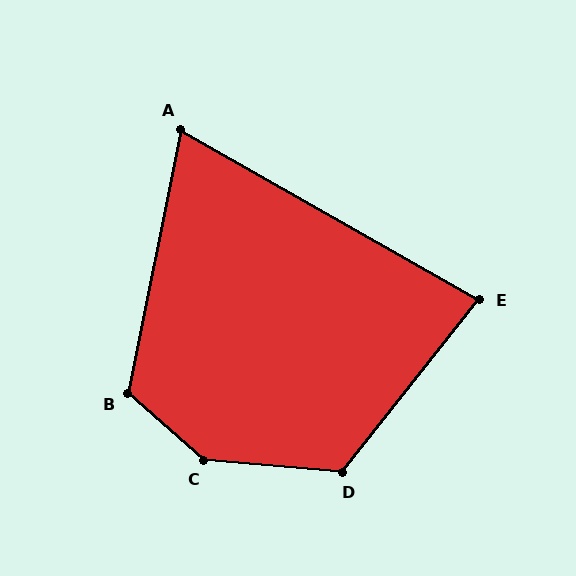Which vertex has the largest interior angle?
C, at approximately 143 degrees.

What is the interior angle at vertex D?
Approximately 124 degrees (obtuse).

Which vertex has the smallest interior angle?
A, at approximately 72 degrees.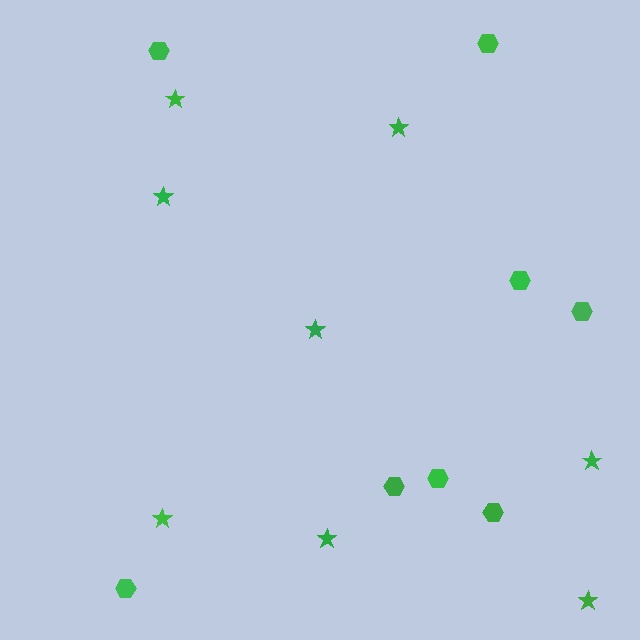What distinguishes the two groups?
There are 2 groups: one group of hexagons (8) and one group of stars (8).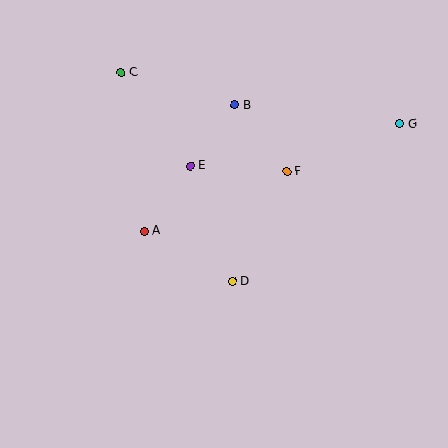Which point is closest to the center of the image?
Point D at (232, 282) is closest to the center.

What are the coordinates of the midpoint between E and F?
The midpoint between E and F is at (239, 169).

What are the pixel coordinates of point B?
Point B is at (235, 105).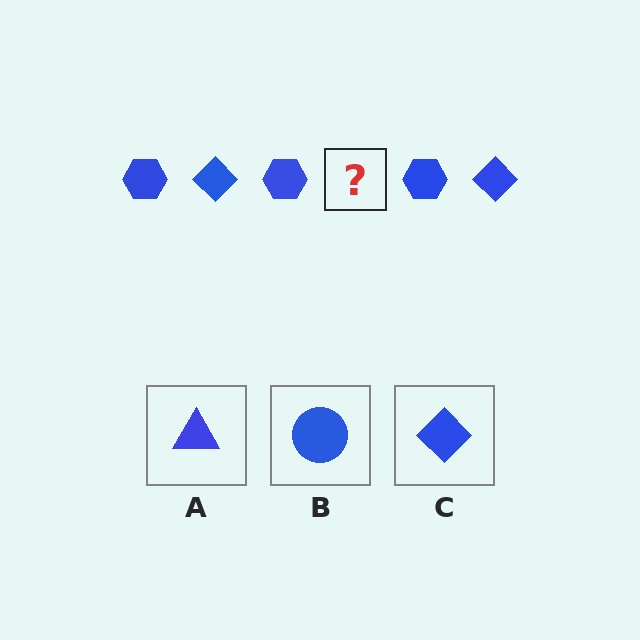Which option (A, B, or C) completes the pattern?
C.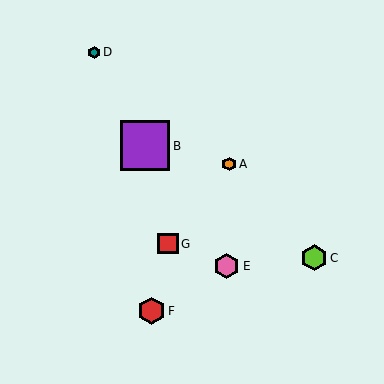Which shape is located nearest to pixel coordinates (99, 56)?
The teal hexagon (labeled D) at (94, 52) is nearest to that location.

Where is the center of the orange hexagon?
The center of the orange hexagon is at (229, 164).